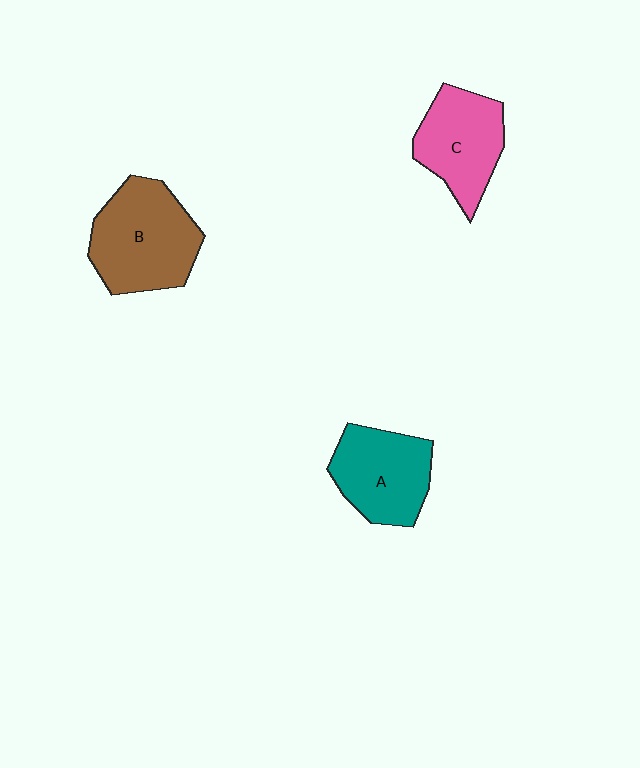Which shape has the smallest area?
Shape C (pink).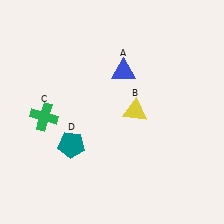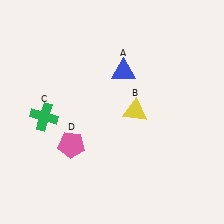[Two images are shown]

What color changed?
The pentagon (D) changed from teal in Image 1 to pink in Image 2.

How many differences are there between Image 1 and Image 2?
There is 1 difference between the two images.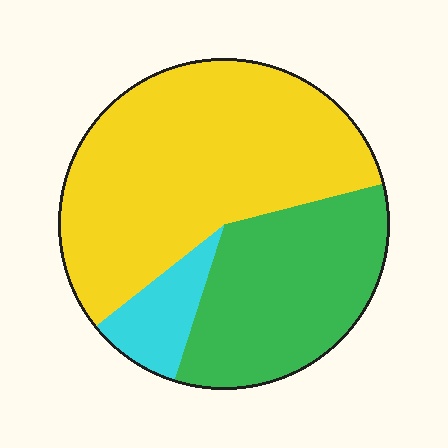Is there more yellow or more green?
Yellow.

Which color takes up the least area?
Cyan, at roughly 10%.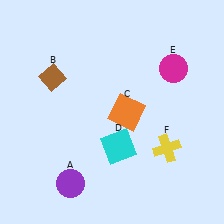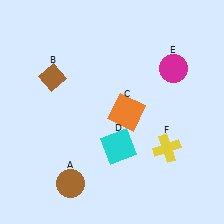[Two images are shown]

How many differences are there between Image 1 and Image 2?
There is 1 difference between the two images.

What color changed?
The circle (A) changed from purple in Image 1 to brown in Image 2.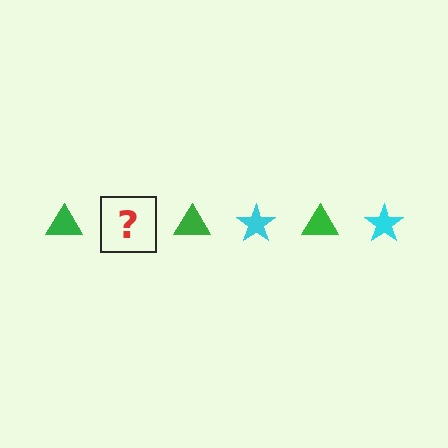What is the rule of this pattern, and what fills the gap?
The rule is that the pattern alternates between green triangle and cyan star. The gap should be filled with a cyan star.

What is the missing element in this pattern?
The missing element is a cyan star.